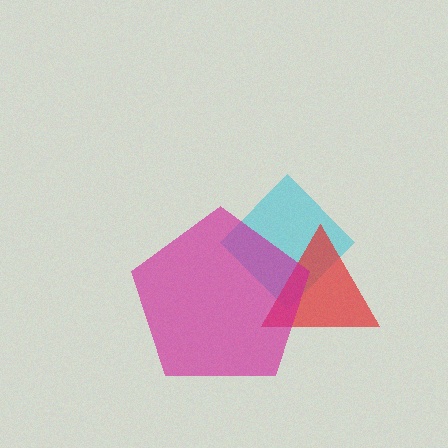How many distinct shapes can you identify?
There are 3 distinct shapes: a cyan diamond, a red triangle, a magenta pentagon.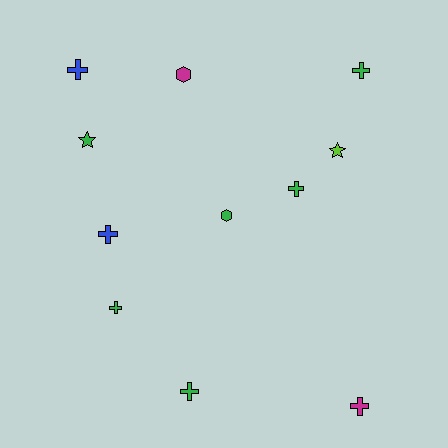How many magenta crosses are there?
There is 1 magenta cross.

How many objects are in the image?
There are 11 objects.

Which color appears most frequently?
Green, with 6 objects.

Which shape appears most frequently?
Cross, with 7 objects.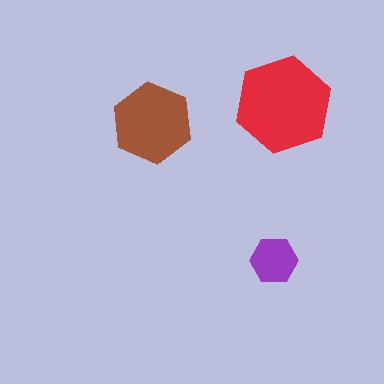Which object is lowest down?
The purple hexagon is bottommost.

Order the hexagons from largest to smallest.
the red one, the brown one, the purple one.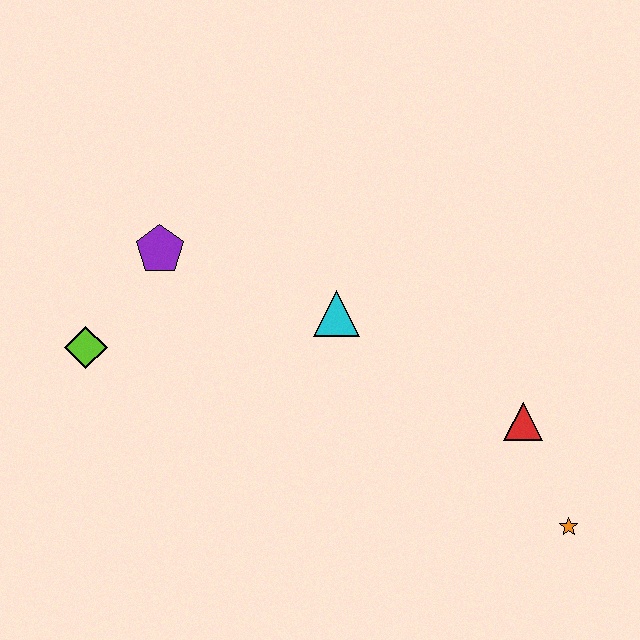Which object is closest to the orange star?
The red triangle is closest to the orange star.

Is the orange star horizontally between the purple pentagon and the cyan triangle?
No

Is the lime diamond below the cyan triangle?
Yes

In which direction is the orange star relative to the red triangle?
The orange star is below the red triangle.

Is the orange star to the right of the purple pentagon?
Yes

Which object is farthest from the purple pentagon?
The orange star is farthest from the purple pentagon.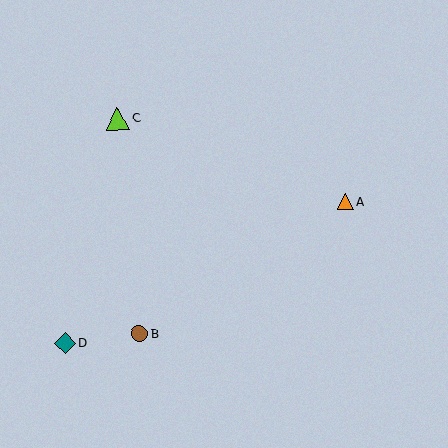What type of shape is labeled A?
Shape A is an orange triangle.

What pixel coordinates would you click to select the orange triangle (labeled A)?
Click at (345, 202) to select the orange triangle A.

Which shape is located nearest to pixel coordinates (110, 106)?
The lime triangle (labeled C) at (117, 119) is nearest to that location.